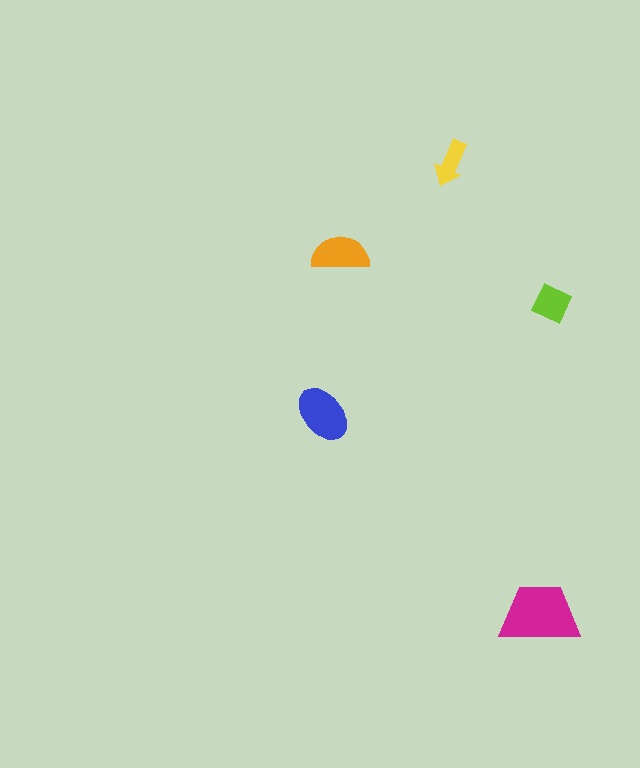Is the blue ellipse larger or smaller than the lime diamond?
Larger.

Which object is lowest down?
The magenta trapezoid is bottommost.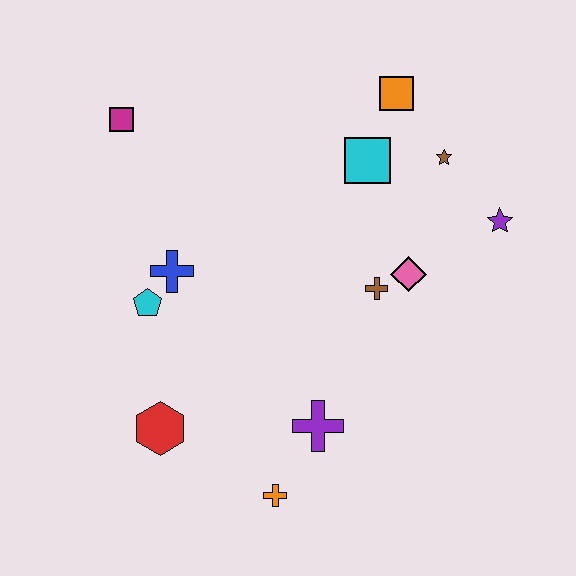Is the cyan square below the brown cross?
No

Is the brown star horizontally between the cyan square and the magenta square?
No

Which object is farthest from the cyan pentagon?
The purple star is farthest from the cyan pentagon.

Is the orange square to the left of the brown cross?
No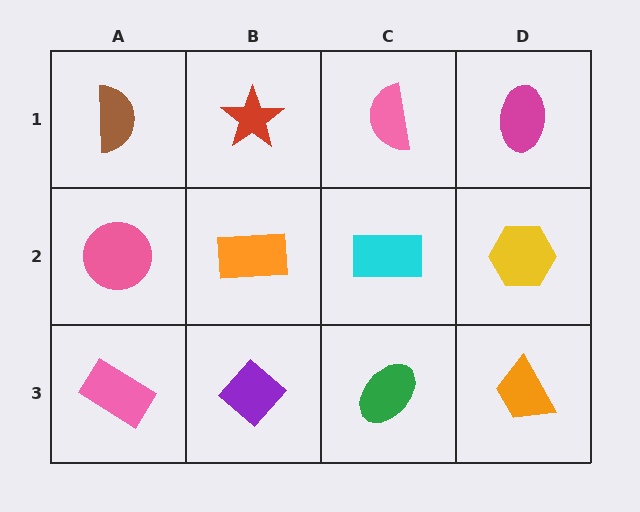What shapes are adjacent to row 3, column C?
A cyan rectangle (row 2, column C), a purple diamond (row 3, column B), an orange trapezoid (row 3, column D).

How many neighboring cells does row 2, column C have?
4.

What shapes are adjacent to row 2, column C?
A pink semicircle (row 1, column C), a green ellipse (row 3, column C), an orange rectangle (row 2, column B), a yellow hexagon (row 2, column D).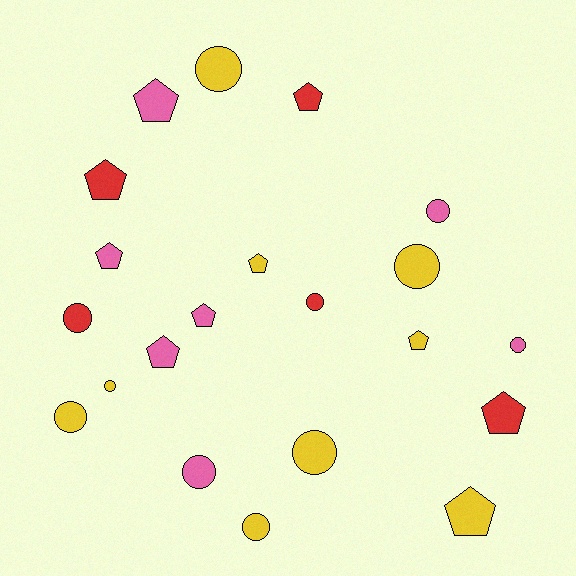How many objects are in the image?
There are 21 objects.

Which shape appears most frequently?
Circle, with 11 objects.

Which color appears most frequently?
Yellow, with 9 objects.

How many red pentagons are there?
There are 3 red pentagons.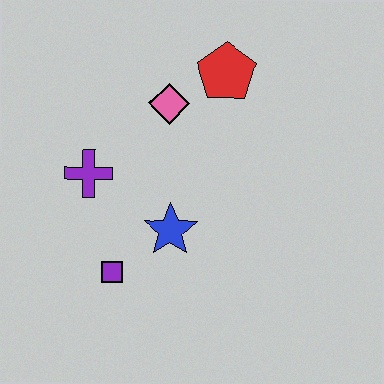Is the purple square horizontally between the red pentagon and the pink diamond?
No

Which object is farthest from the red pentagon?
The purple square is farthest from the red pentagon.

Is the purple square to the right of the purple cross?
Yes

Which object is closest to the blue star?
The purple square is closest to the blue star.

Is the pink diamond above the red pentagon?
No